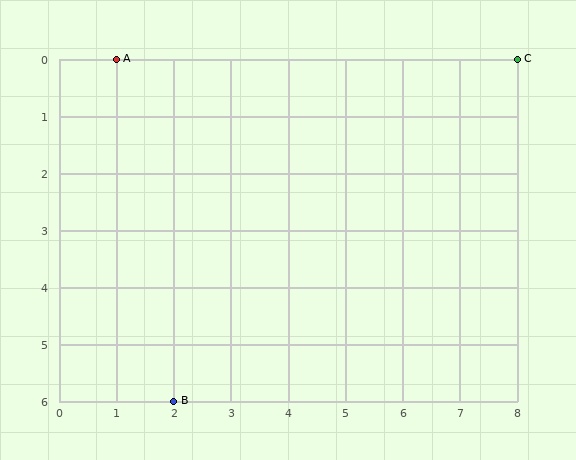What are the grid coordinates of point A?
Point A is at grid coordinates (1, 0).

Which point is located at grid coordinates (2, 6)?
Point B is at (2, 6).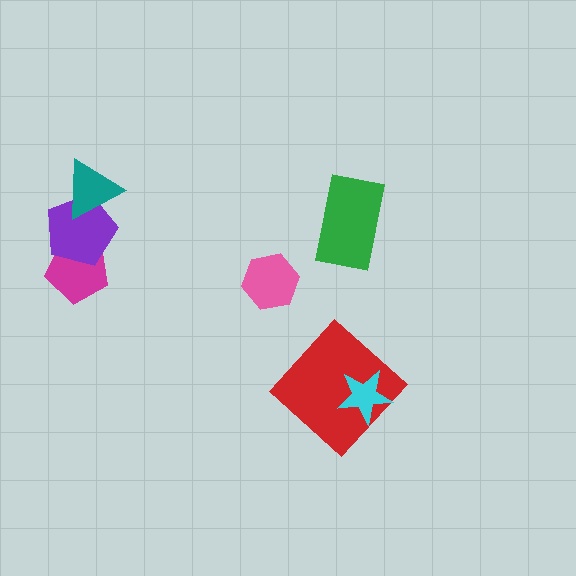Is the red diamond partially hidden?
Yes, it is partially covered by another shape.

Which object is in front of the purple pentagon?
The teal triangle is in front of the purple pentagon.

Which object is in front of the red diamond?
The cyan star is in front of the red diamond.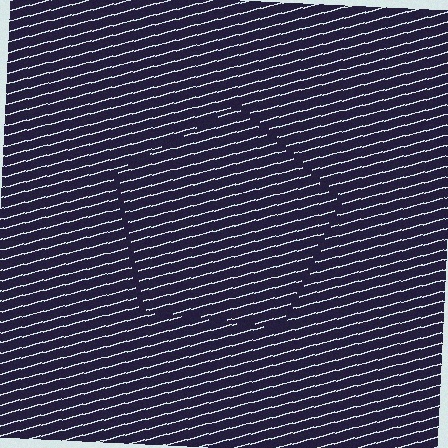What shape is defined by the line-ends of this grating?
An illusory pentagon. The interior of the shape contains the same grating, shifted by half a period — the contour is defined by the phase discontinuity where line-ends from the inner and outer gratings abut.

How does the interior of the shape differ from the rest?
The interior of the shape contains the same grating, shifted by half a period — the contour is defined by the phase discontinuity where line-ends from the inner and outer gratings abut.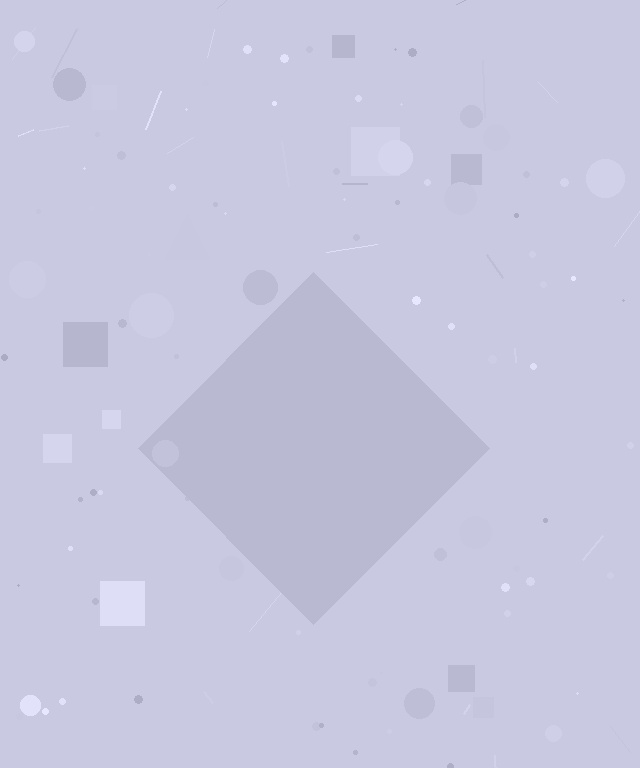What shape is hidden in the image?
A diamond is hidden in the image.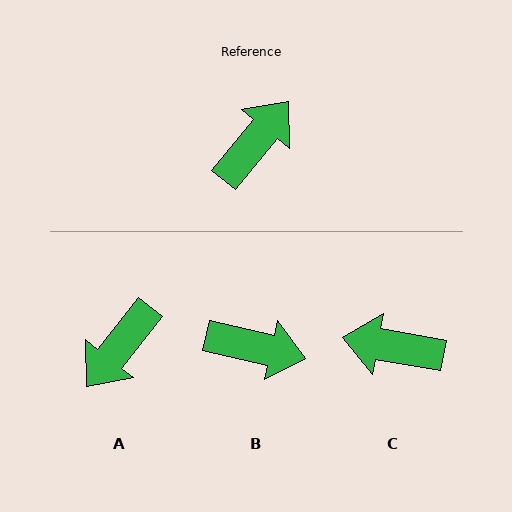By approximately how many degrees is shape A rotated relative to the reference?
Approximately 179 degrees clockwise.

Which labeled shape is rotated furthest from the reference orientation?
A, about 179 degrees away.